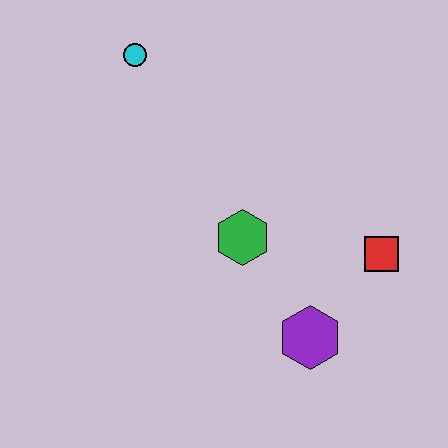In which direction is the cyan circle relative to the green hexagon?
The cyan circle is above the green hexagon.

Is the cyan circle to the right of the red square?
No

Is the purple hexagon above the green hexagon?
No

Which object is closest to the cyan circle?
The green hexagon is closest to the cyan circle.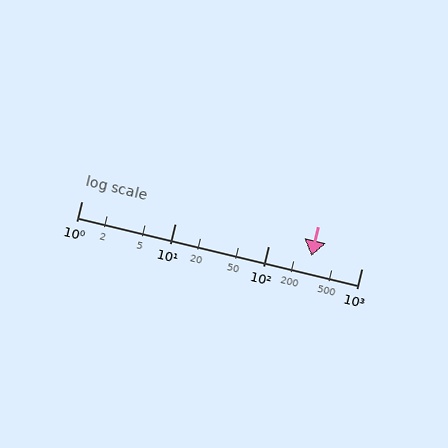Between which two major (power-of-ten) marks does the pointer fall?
The pointer is between 100 and 1000.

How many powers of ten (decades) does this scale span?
The scale spans 3 decades, from 1 to 1000.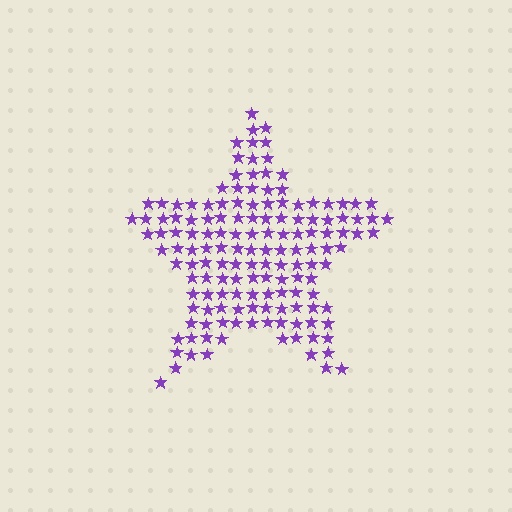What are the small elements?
The small elements are stars.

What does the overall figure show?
The overall figure shows a star.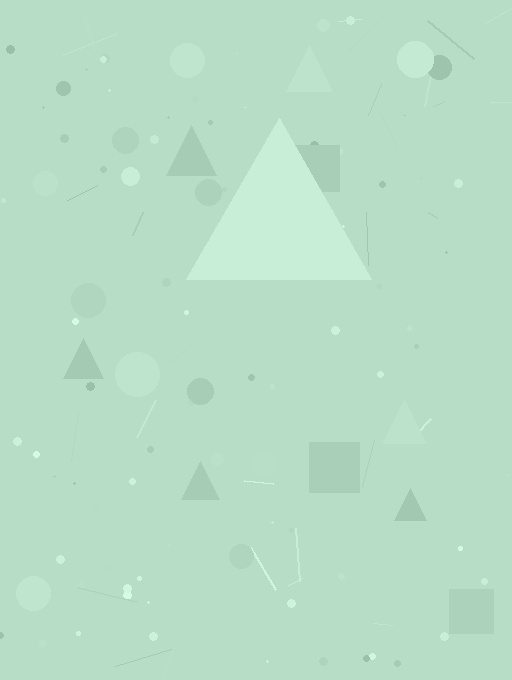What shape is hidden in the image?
A triangle is hidden in the image.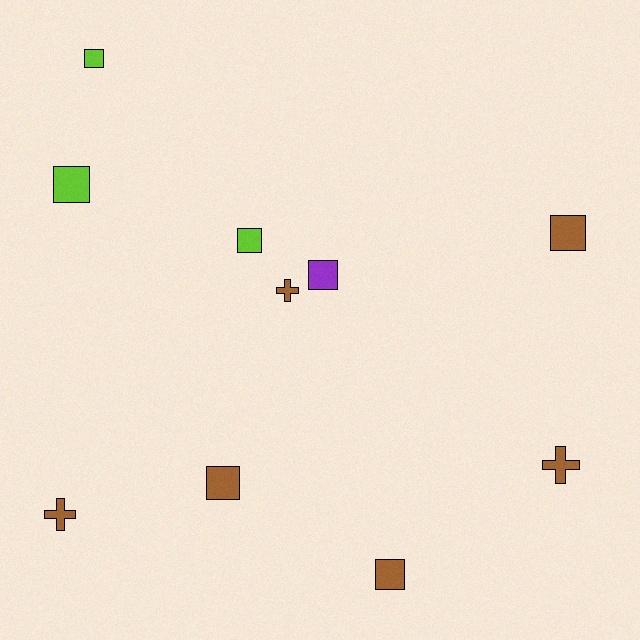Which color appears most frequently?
Brown, with 6 objects.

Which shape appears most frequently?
Square, with 7 objects.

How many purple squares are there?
There is 1 purple square.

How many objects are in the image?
There are 10 objects.